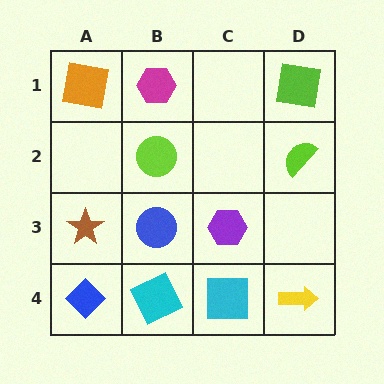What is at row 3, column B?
A blue circle.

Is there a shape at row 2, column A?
No, that cell is empty.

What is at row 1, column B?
A magenta hexagon.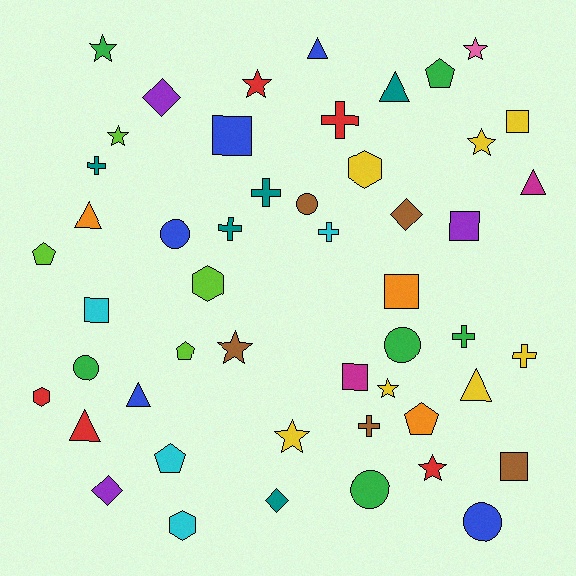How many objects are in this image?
There are 50 objects.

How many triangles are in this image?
There are 7 triangles.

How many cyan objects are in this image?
There are 4 cyan objects.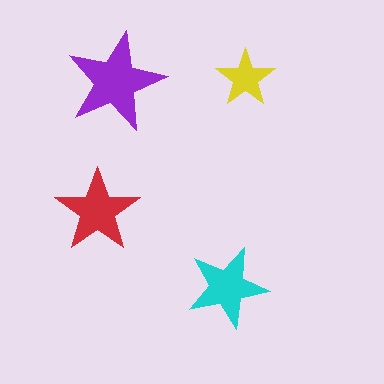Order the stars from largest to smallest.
the purple one, the red one, the cyan one, the yellow one.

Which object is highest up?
The yellow star is topmost.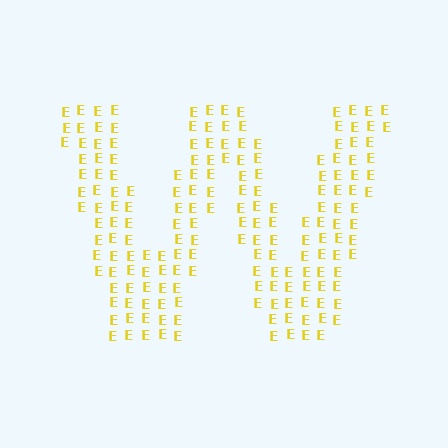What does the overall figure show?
The overall figure shows the letter W.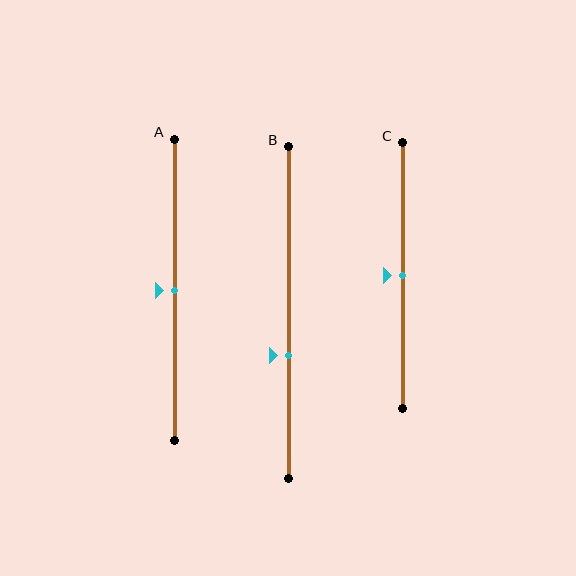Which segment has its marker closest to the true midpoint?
Segment A has its marker closest to the true midpoint.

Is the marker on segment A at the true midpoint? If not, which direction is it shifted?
Yes, the marker on segment A is at the true midpoint.